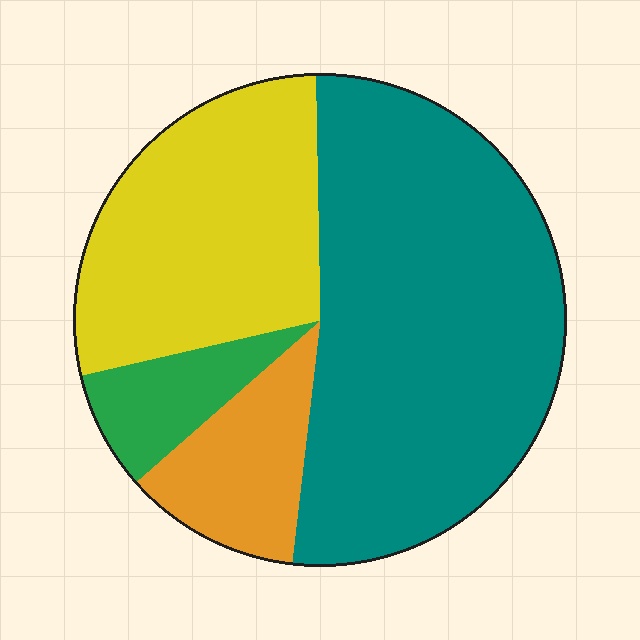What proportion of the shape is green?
Green takes up less than a sixth of the shape.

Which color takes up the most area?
Teal, at roughly 50%.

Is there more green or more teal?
Teal.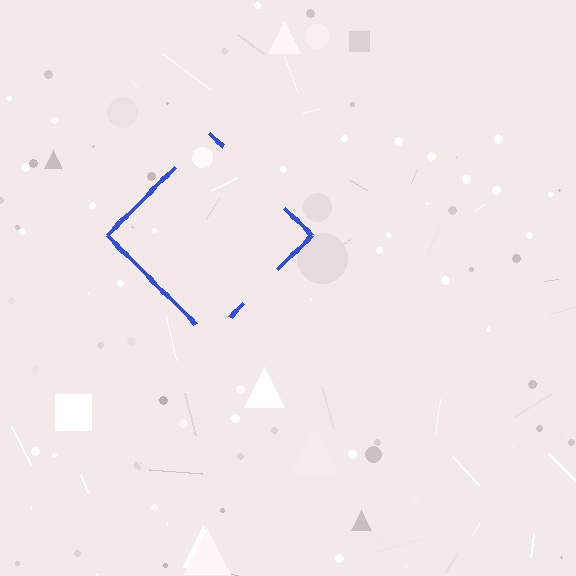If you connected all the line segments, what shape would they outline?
They would outline a diamond.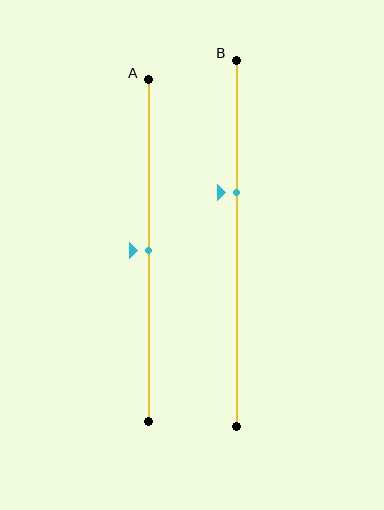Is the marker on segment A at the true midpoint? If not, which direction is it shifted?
Yes, the marker on segment A is at the true midpoint.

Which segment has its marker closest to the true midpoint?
Segment A has its marker closest to the true midpoint.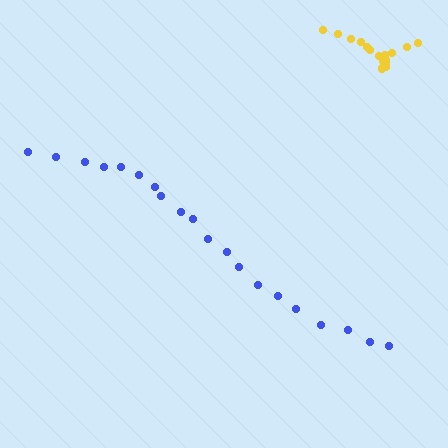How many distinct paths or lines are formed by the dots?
There are 2 distinct paths.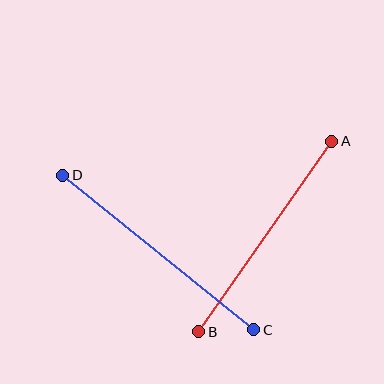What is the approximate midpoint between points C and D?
The midpoint is at approximately (158, 252) pixels.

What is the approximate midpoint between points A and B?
The midpoint is at approximately (265, 237) pixels.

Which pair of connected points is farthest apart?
Points C and D are farthest apart.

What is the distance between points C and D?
The distance is approximately 245 pixels.